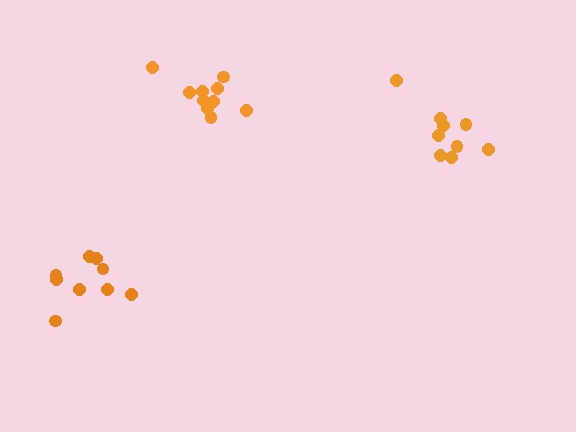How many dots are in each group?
Group 1: 10 dots, Group 2: 9 dots, Group 3: 9 dots (28 total).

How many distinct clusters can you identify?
There are 3 distinct clusters.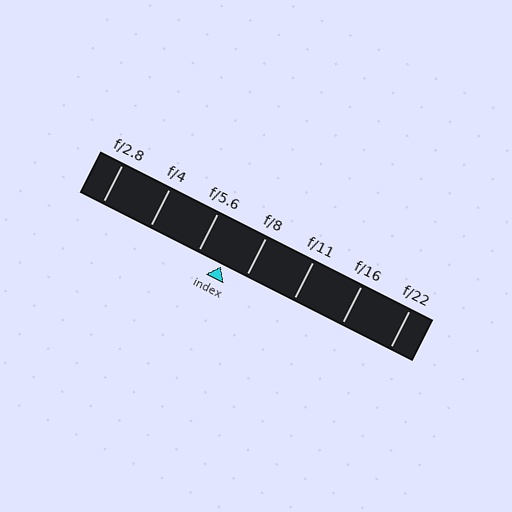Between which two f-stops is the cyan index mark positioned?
The index mark is between f/5.6 and f/8.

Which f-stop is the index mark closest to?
The index mark is closest to f/8.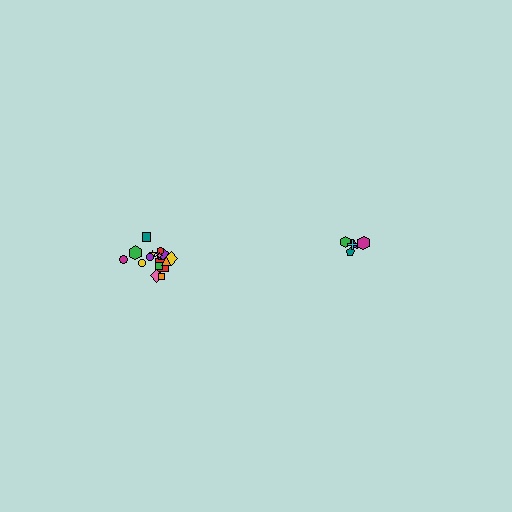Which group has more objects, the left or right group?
The left group.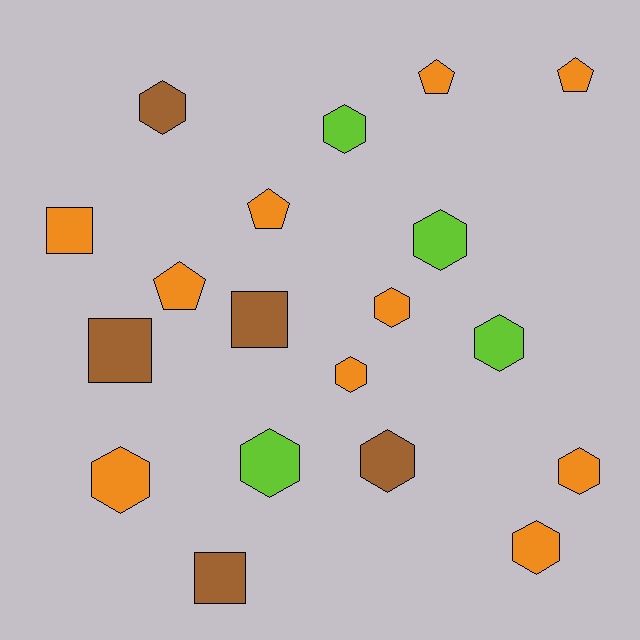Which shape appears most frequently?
Hexagon, with 11 objects.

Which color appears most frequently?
Orange, with 10 objects.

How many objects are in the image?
There are 19 objects.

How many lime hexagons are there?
There are 4 lime hexagons.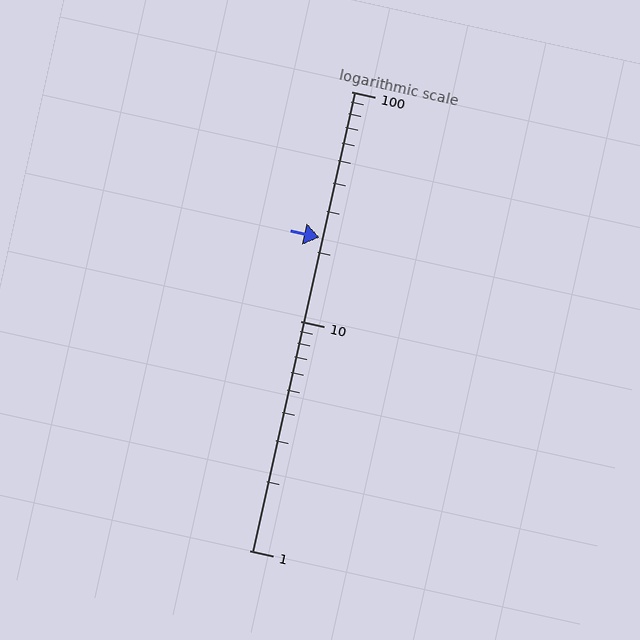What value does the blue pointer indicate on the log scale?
The pointer indicates approximately 23.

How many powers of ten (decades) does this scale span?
The scale spans 2 decades, from 1 to 100.